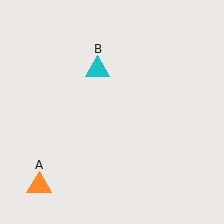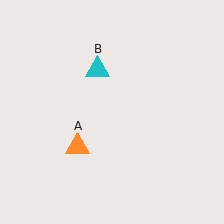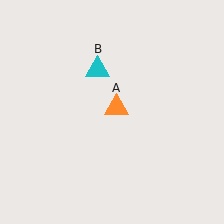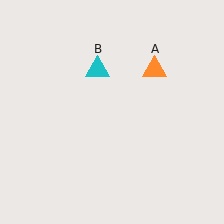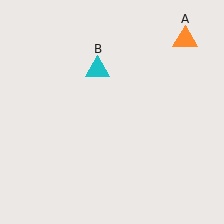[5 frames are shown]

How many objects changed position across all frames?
1 object changed position: orange triangle (object A).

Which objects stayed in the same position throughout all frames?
Cyan triangle (object B) remained stationary.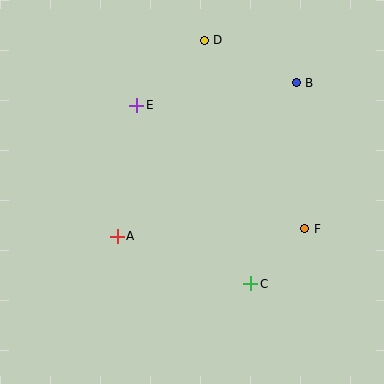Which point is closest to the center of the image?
Point A at (117, 236) is closest to the center.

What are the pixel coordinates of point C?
Point C is at (251, 284).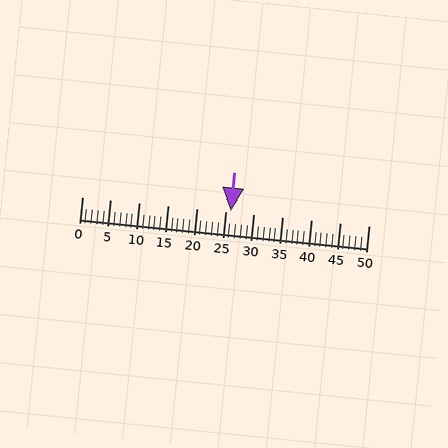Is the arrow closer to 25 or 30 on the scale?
The arrow is closer to 25.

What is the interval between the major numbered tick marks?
The major tick marks are spaced 5 units apart.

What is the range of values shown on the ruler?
The ruler shows values from 0 to 50.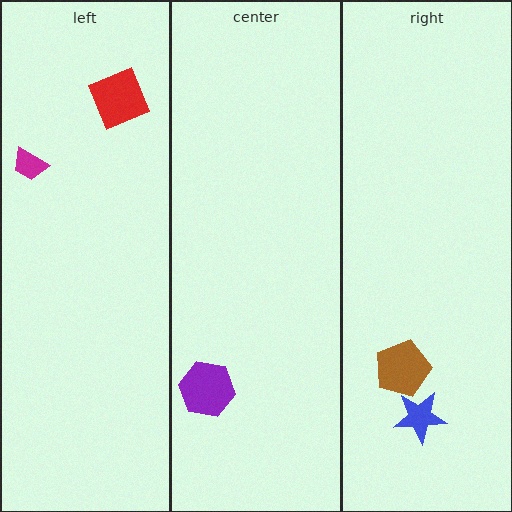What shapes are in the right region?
The blue star, the brown pentagon.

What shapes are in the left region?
The red square, the magenta trapezoid.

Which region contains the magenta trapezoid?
The left region.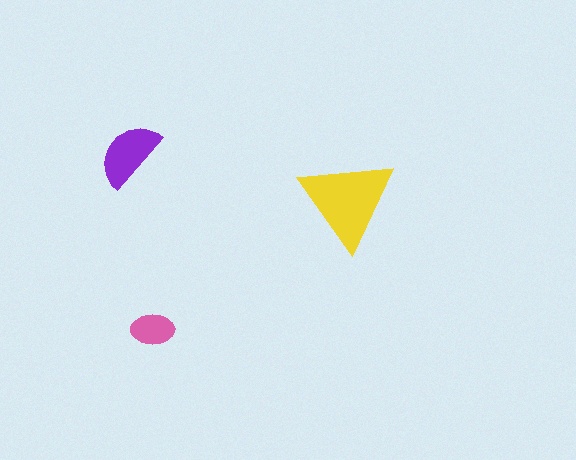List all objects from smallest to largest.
The pink ellipse, the purple semicircle, the yellow triangle.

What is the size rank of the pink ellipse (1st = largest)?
3rd.